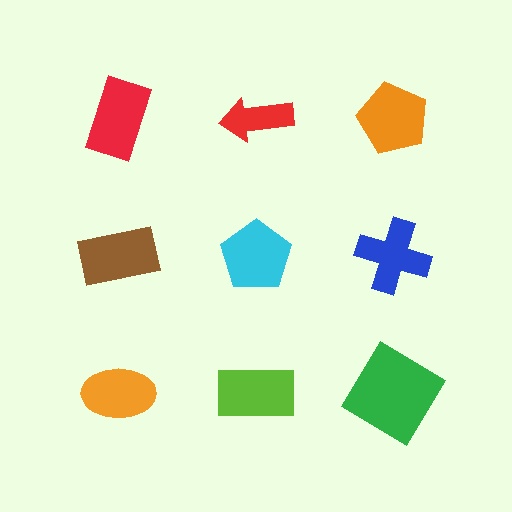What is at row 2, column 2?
A cyan pentagon.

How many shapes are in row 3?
3 shapes.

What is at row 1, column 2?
A red arrow.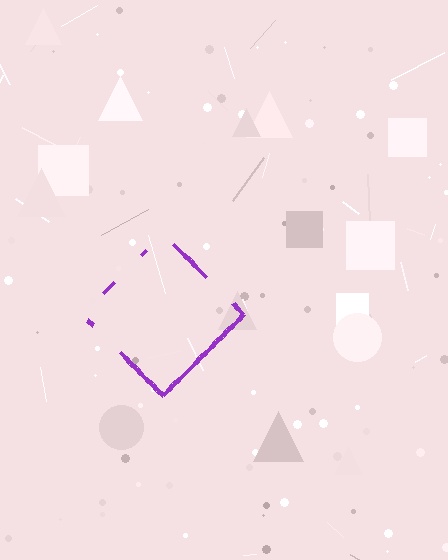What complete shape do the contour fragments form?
The contour fragments form a diamond.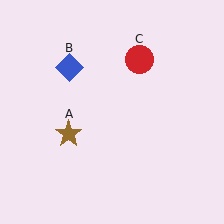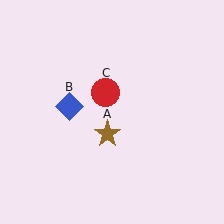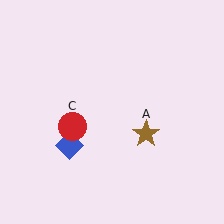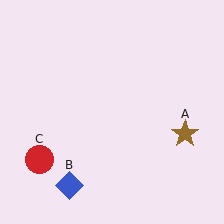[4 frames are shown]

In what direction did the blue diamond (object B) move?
The blue diamond (object B) moved down.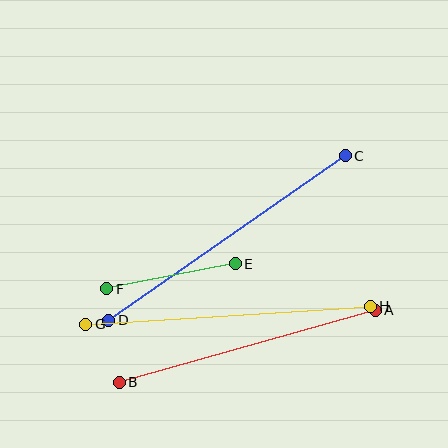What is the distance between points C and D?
The distance is approximately 288 pixels.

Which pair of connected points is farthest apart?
Points C and D are farthest apart.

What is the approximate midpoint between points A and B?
The midpoint is at approximately (247, 346) pixels.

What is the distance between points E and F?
The distance is approximately 131 pixels.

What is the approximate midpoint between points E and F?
The midpoint is at approximately (171, 276) pixels.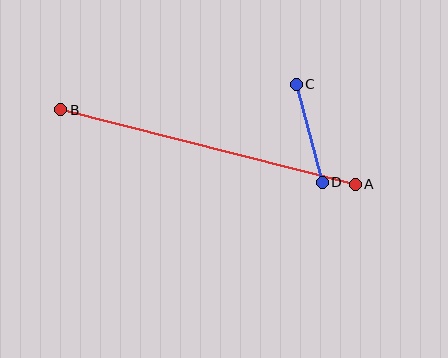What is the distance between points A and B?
The distance is approximately 304 pixels.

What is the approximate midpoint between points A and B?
The midpoint is at approximately (208, 147) pixels.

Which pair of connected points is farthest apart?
Points A and B are farthest apart.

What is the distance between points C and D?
The distance is approximately 102 pixels.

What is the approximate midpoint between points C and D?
The midpoint is at approximately (309, 133) pixels.